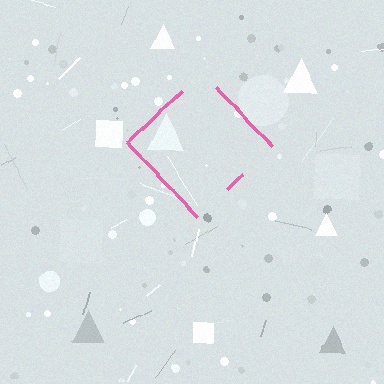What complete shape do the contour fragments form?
The contour fragments form a diamond.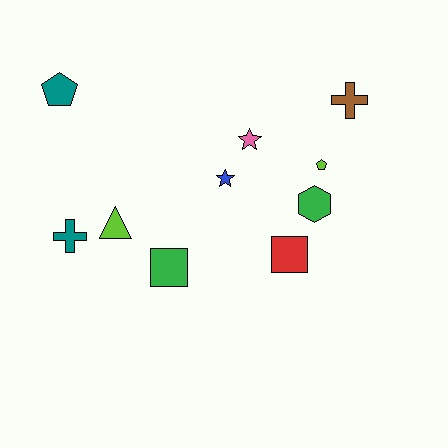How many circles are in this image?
There are no circles.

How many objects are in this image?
There are 10 objects.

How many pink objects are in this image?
There is 1 pink object.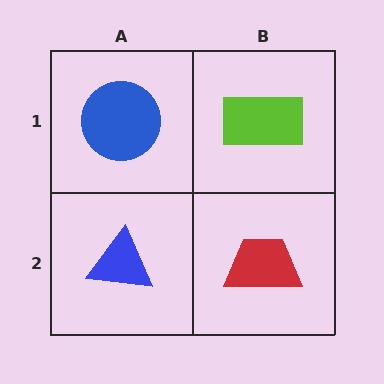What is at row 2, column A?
A blue triangle.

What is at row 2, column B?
A red trapezoid.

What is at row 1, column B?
A lime rectangle.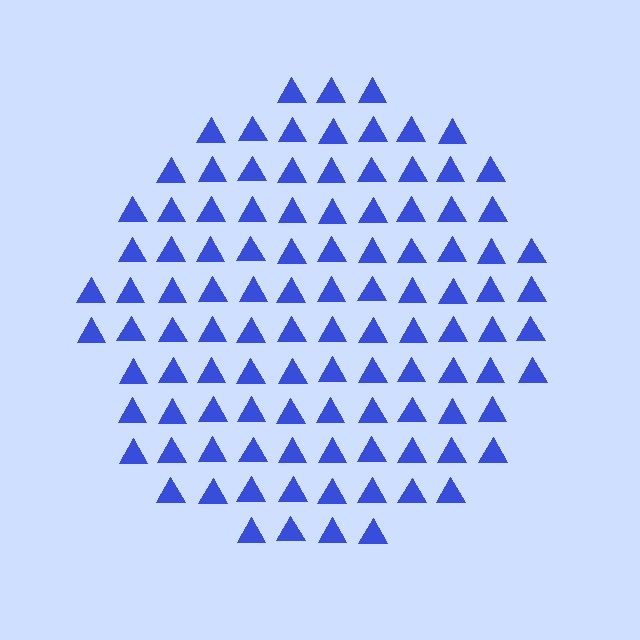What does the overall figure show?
The overall figure shows a circle.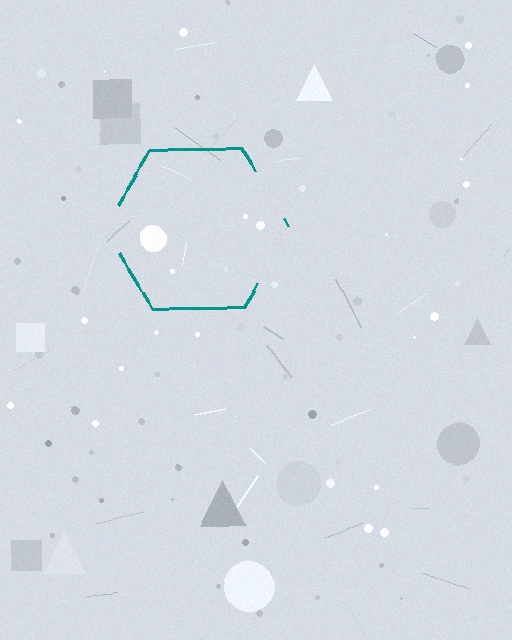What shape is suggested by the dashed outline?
The dashed outline suggests a hexagon.